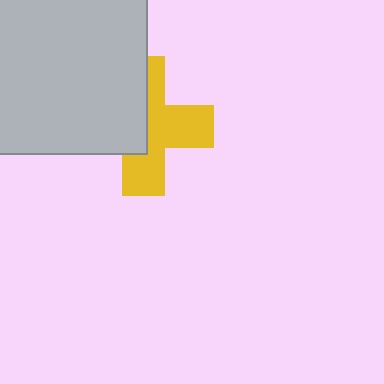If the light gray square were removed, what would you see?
You would see the complete yellow cross.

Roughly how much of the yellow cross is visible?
About half of it is visible (roughly 55%).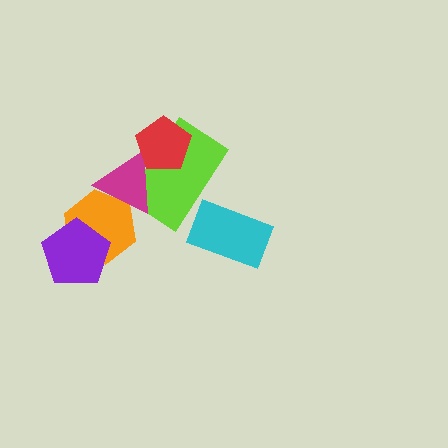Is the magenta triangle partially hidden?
Yes, it is partially covered by another shape.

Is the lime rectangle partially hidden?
Yes, it is partially covered by another shape.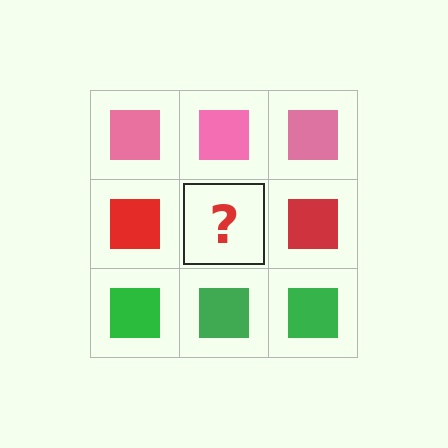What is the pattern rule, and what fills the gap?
The rule is that each row has a consistent color. The gap should be filled with a red square.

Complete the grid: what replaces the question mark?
The question mark should be replaced with a red square.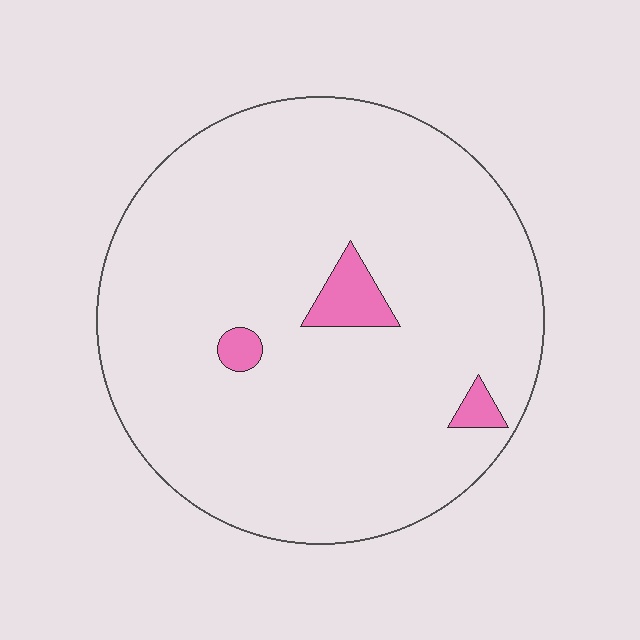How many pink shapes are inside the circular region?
3.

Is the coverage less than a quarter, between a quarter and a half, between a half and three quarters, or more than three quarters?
Less than a quarter.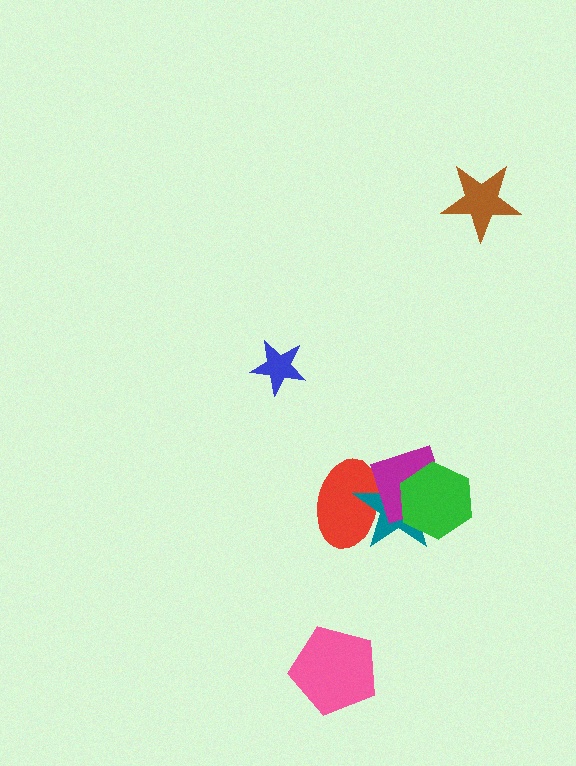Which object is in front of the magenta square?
The green hexagon is in front of the magenta square.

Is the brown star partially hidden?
No, no other shape covers it.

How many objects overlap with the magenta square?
3 objects overlap with the magenta square.